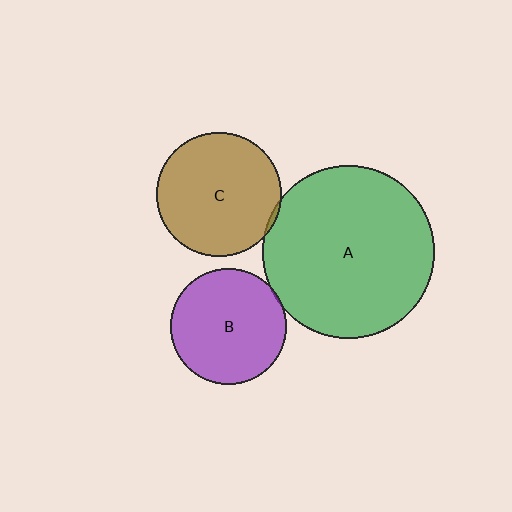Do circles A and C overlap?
Yes.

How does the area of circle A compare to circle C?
Approximately 1.9 times.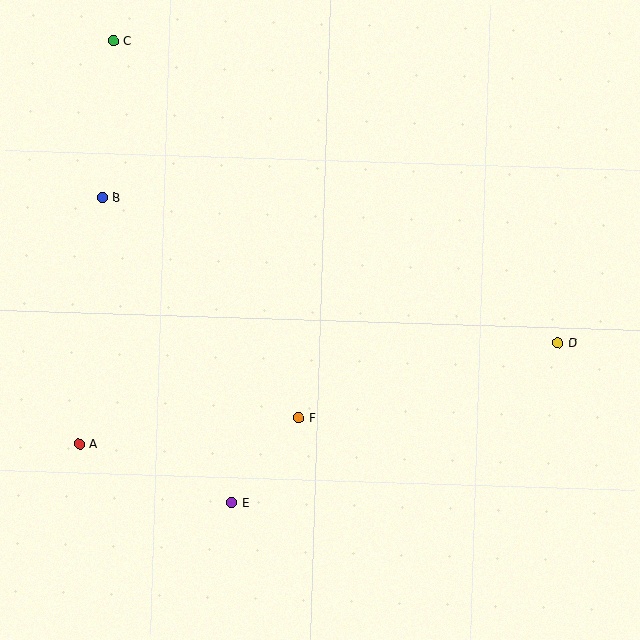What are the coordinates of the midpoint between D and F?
The midpoint between D and F is at (428, 380).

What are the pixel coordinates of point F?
Point F is at (299, 418).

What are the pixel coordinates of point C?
Point C is at (113, 40).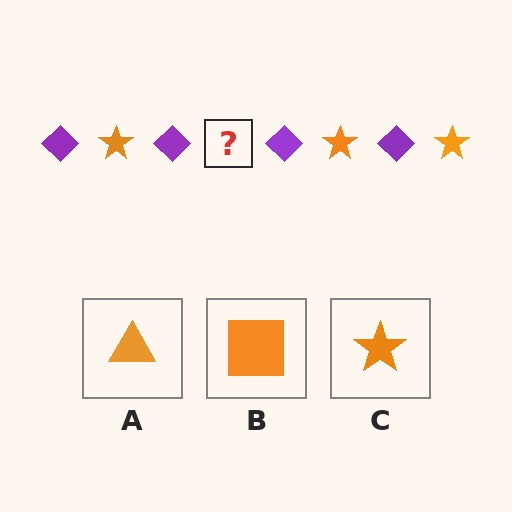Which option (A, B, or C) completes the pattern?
C.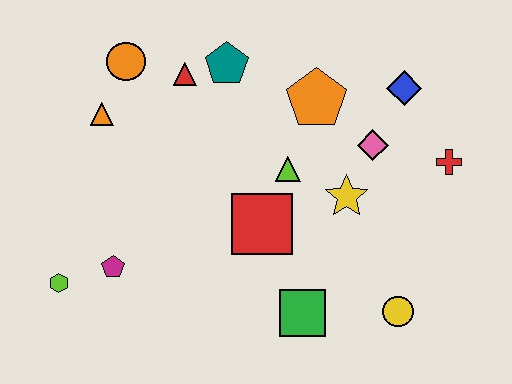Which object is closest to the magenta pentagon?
The lime hexagon is closest to the magenta pentagon.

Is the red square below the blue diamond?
Yes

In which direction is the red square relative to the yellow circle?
The red square is to the left of the yellow circle.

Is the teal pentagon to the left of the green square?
Yes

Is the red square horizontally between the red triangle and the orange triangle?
No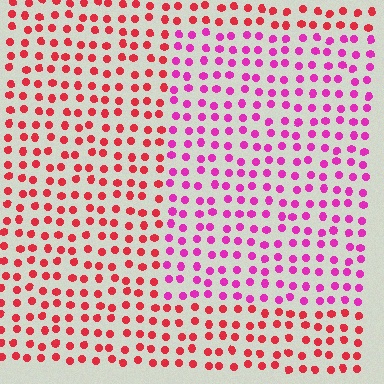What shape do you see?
I see a rectangle.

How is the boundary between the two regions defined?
The boundary is defined purely by a slight shift in hue (about 41 degrees). Spacing, size, and orientation are identical on both sides.